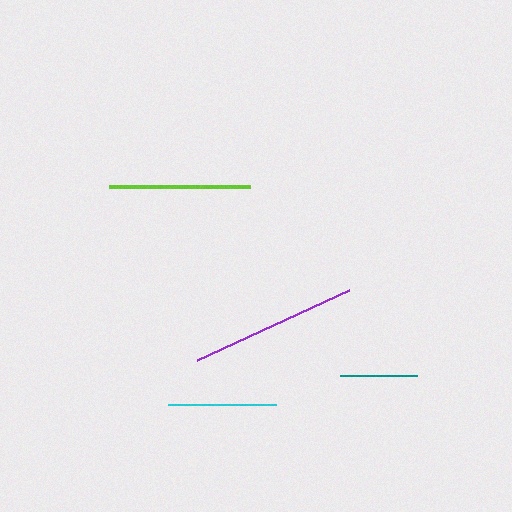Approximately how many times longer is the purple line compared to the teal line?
The purple line is approximately 2.2 times the length of the teal line.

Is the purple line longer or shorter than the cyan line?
The purple line is longer than the cyan line.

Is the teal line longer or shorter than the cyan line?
The cyan line is longer than the teal line.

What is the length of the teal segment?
The teal segment is approximately 77 pixels long.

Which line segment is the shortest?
The teal line is the shortest at approximately 77 pixels.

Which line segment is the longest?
The purple line is the longest at approximately 167 pixels.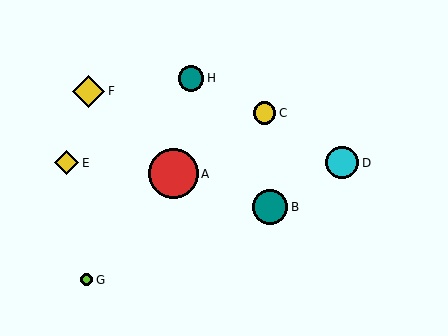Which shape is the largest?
The red circle (labeled A) is the largest.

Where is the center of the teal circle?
The center of the teal circle is at (270, 207).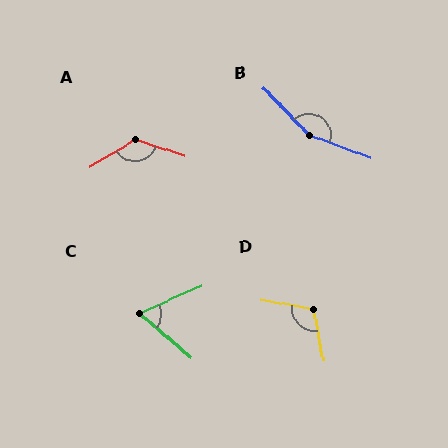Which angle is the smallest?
C, at approximately 65 degrees.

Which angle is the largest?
B, at approximately 154 degrees.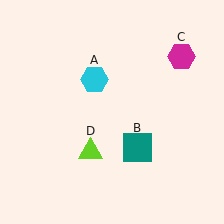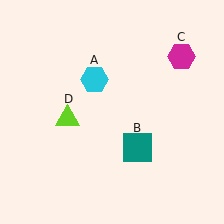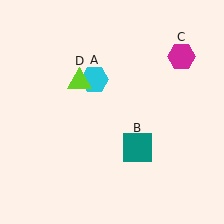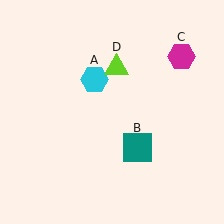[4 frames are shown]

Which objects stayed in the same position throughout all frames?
Cyan hexagon (object A) and teal square (object B) and magenta hexagon (object C) remained stationary.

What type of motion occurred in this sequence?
The lime triangle (object D) rotated clockwise around the center of the scene.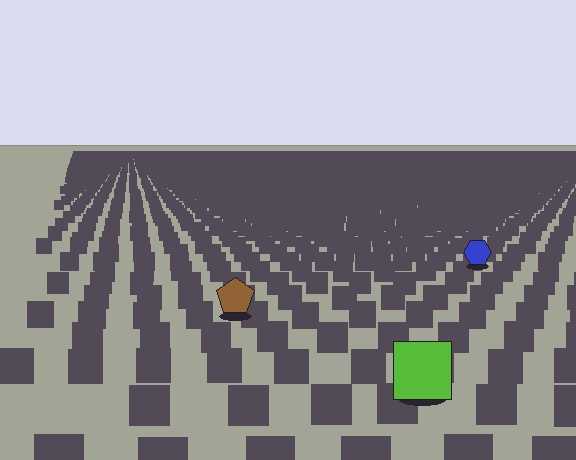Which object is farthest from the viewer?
The blue hexagon is farthest from the viewer. It appears smaller and the ground texture around it is denser.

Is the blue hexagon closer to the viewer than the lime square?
No. The lime square is closer — you can tell from the texture gradient: the ground texture is coarser near it.